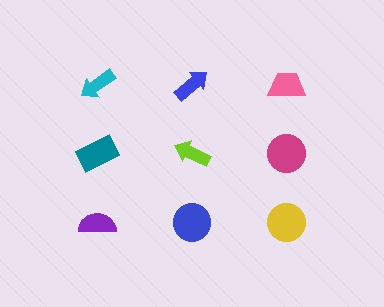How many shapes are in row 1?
3 shapes.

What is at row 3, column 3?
A yellow circle.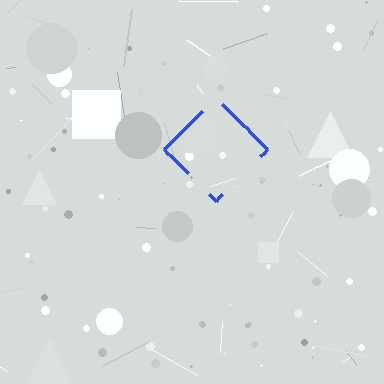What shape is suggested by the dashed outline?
The dashed outline suggests a diamond.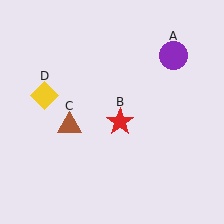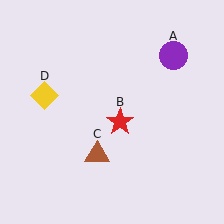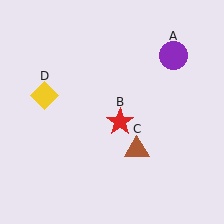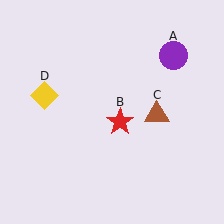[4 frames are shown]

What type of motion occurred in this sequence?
The brown triangle (object C) rotated counterclockwise around the center of the scene.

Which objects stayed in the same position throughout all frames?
Purple circle (object A) and red star (object B) and yellow diamond (object D) remained stationary.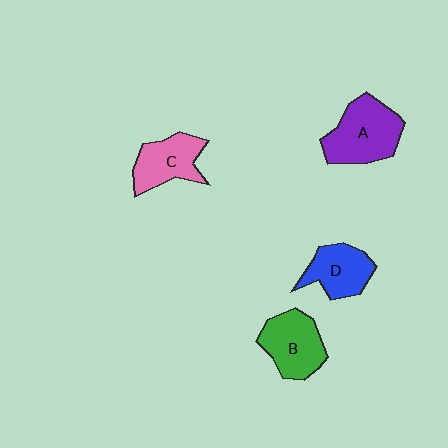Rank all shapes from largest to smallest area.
From largest to smallest: A (purple), B (green), C (pink), D (blue).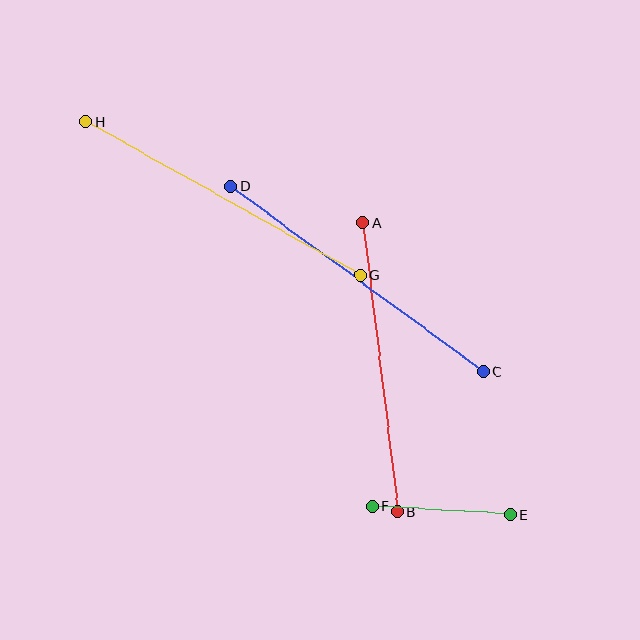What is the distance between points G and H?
The distance is approximately 315 pixels.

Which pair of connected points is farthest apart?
Points G and H are farthest apart.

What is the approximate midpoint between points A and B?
The midpoint is at approximately (380, 367) pixels.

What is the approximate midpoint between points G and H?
The midpoint is at approximately (223, 198) pixels.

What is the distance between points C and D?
The distance is approximately 313 pixels.